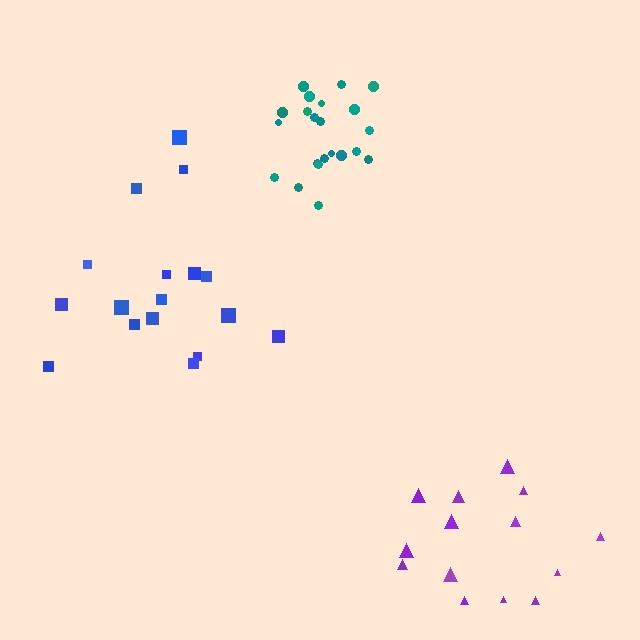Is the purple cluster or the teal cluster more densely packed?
Teal.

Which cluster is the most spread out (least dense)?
Purple.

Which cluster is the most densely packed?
Teal.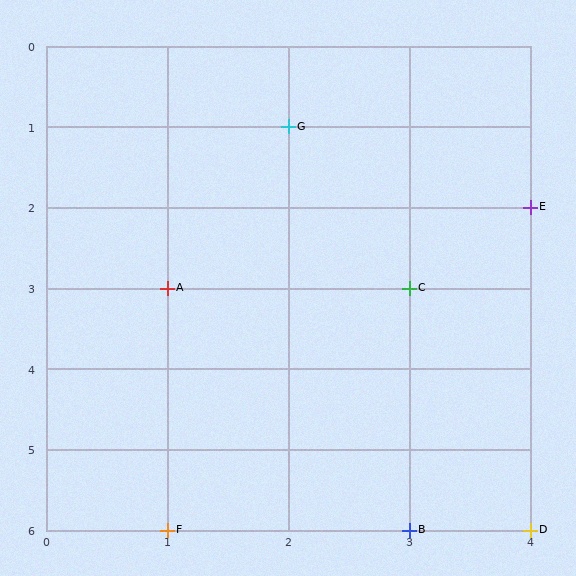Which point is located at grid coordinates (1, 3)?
Point A is at (1, 3).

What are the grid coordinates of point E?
Point E is at grid coordinates (4, 2).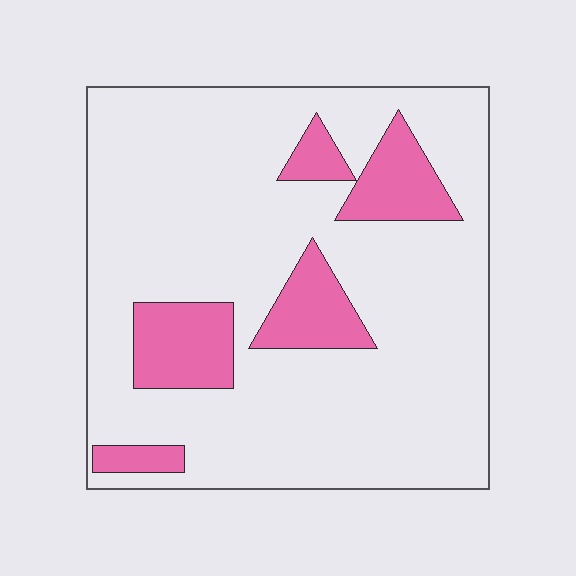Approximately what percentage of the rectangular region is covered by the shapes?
Approximately 20%.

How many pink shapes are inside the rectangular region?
5.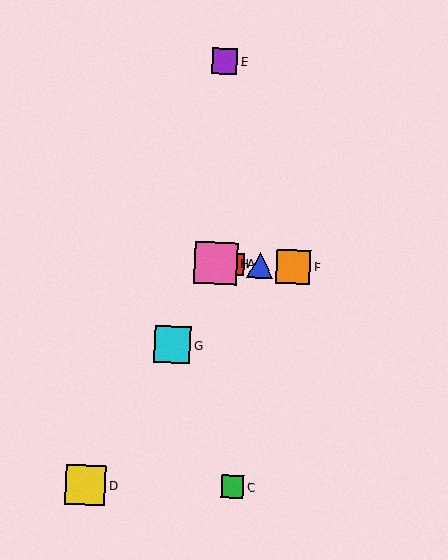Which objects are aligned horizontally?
Objects A, B, F, H are aligned horizontally.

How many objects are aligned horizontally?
4 objects (A, B, F, H) are aligned horizontally.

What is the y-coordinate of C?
Object C is at y≈487.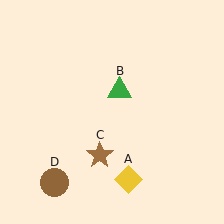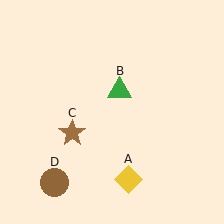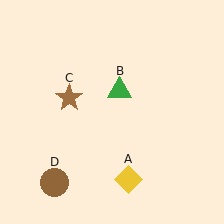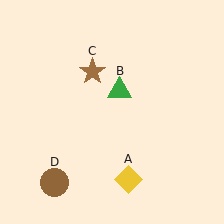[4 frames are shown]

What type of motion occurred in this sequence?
The brown star (object C) rotated clockwise around the center of the scene.